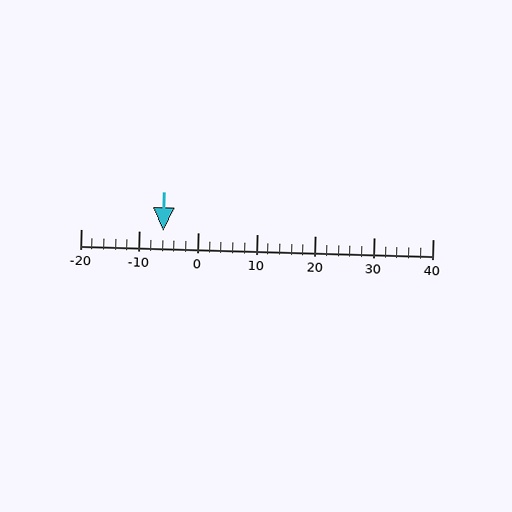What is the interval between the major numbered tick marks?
The major tick marks are spaced 10 units apart.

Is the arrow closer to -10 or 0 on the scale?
The arrow is closer to -10.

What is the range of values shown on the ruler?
The ruler shows values from -20 to 40.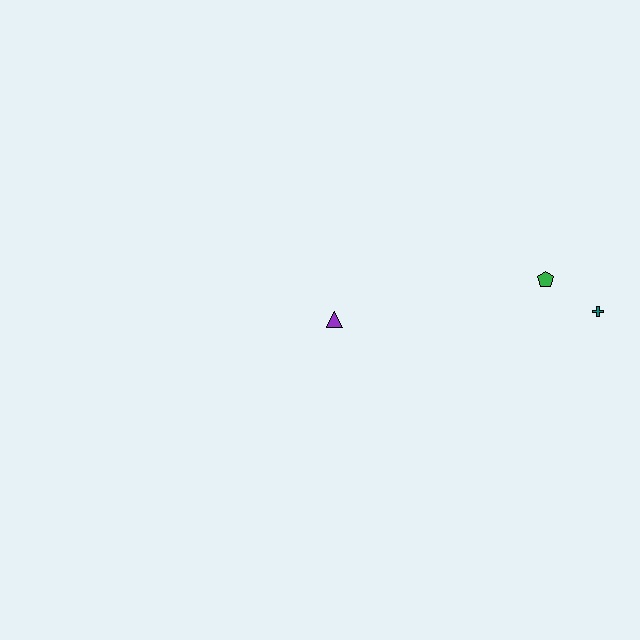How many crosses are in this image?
There is 1 cross.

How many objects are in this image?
There are 3 objects.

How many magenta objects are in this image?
There are no magenta objects.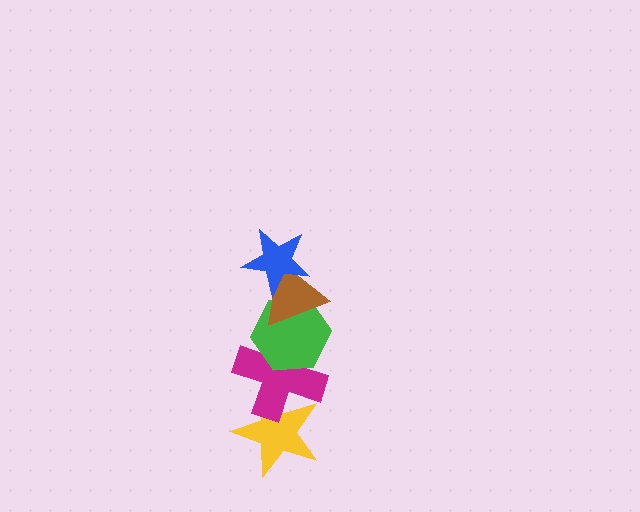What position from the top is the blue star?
The blue star is 1st from the top.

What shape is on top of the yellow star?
The magenta cross is on top of the yellow star.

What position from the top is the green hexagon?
The green hexagon is 3rd from the top.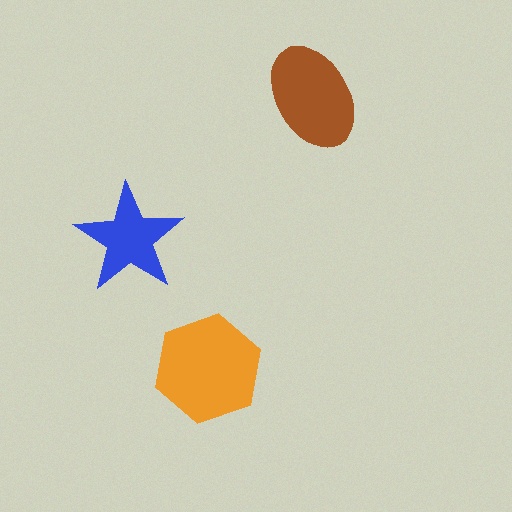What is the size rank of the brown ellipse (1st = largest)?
2nd.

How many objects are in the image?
There are 3 objects in the image.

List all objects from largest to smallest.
The orange hexagon, the brown ellipse, the blue star.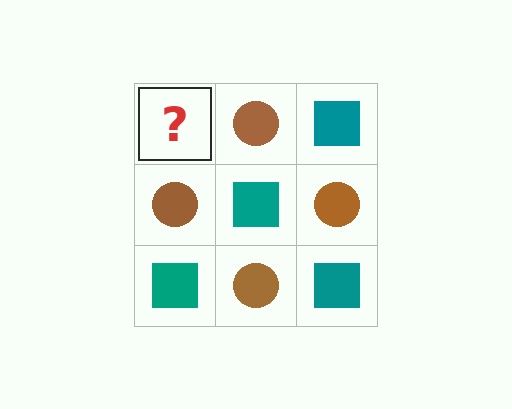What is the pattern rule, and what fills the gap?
The rule is that it alternates teal square and brown circle in a checkerboard pattern. The gap should be filled with a teal square.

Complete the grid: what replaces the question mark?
The question mark should be replaced with a teal square.